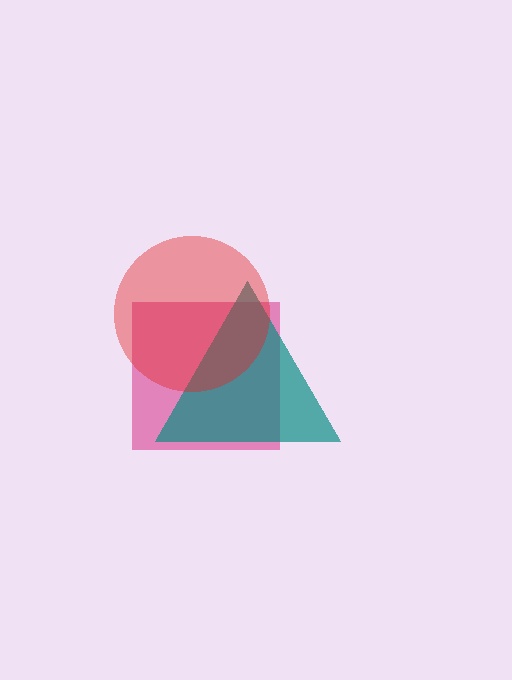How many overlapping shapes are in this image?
There are 3 overlapping shapes in the image.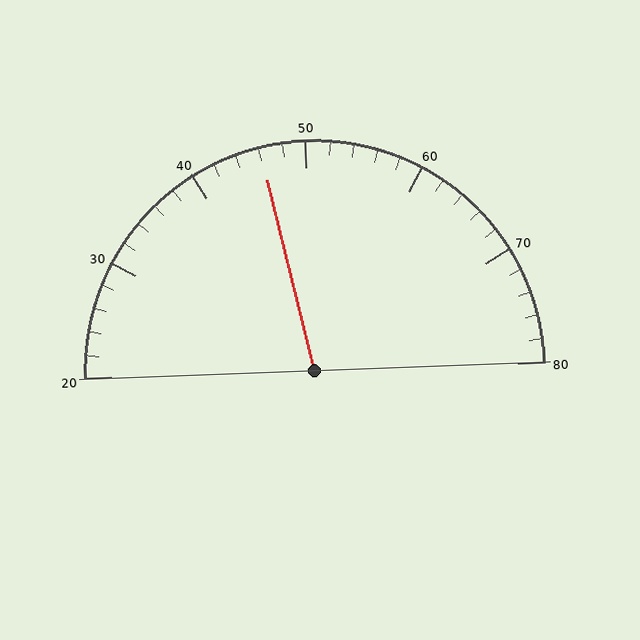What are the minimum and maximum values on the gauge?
The gauge ranges from 20 to 80.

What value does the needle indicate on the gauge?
The needle indicates approximately 46.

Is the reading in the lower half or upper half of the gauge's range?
The reading is in the lower half of the range (20 to 80).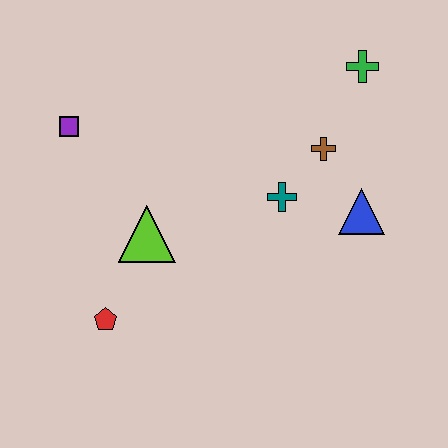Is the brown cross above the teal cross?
Yes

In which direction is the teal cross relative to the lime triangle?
The teal cross is to the right of the lime triangle.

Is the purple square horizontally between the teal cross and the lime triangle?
No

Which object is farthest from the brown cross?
The red pentagon is farthest from the brown cross.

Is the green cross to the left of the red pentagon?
No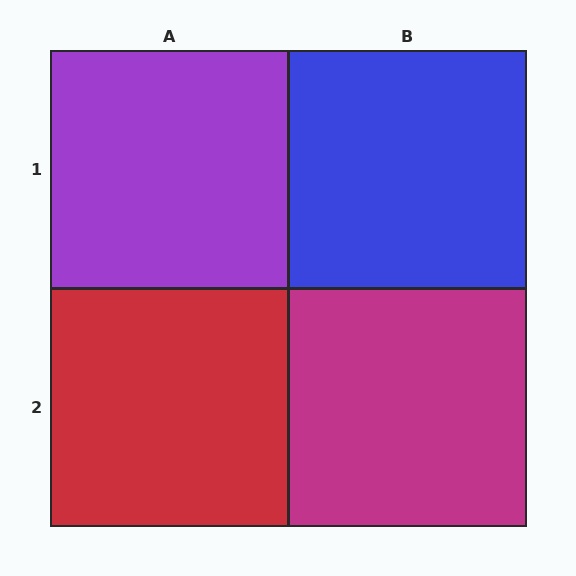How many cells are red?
1 cell is red.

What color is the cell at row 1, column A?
Purple.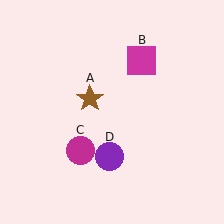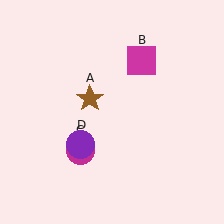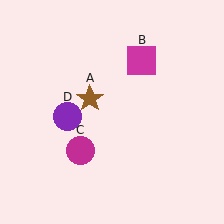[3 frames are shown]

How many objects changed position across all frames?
1 object changed position: purple circle (object D).